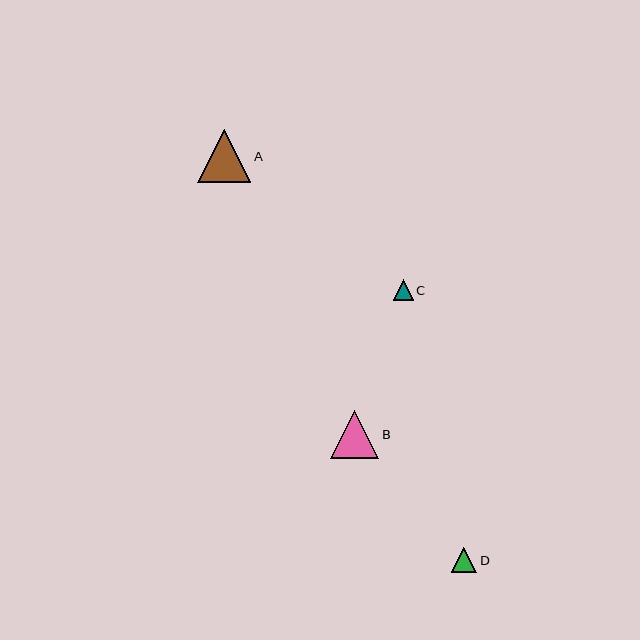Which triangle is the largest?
Triangle A is the largest with a size of approximately 53 pixels.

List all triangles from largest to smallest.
From largest to smallest: A, B, D, C.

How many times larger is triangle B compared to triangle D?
Triangle B is approximately 1.9 times the size of triangle D.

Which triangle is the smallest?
Triangle C is the smallest with a size of approximately 20 pixels.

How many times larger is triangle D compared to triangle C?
Triangle D is approximately 1.3 times the size of triangle C.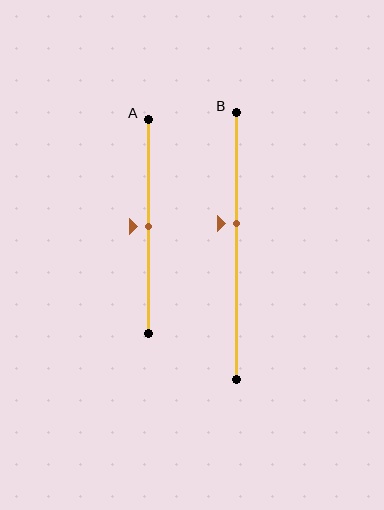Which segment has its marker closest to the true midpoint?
Segment A has its marker closest to the true midpoint.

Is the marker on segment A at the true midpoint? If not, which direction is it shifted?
Yes, the marker on segment A is at the true midpoint.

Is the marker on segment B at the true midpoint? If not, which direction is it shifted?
No, the marker on segment B is shifted upward by about 8% of the segment length.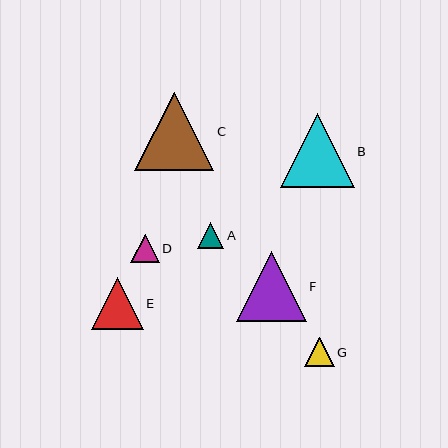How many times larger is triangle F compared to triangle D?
Triangle F is approximately 2.4 times the size of triangle D.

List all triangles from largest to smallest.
From largest to smallest: C, B, F, E, G, D, A.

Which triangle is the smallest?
Triangle A is the smallest with a size of approximately 26 pixels.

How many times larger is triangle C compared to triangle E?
Triangle C is approximately 1.5 times the size of triangle E.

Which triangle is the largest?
Triangle C is the largest with a size of approximately 79 pixels.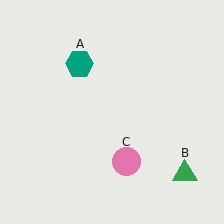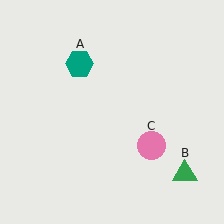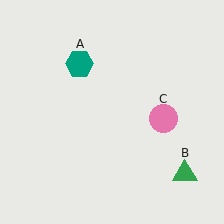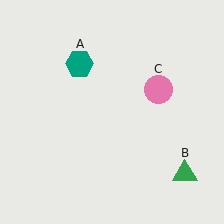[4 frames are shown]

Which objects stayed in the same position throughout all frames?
Teal hexagon (object A) and green triangle (object B) remained stationary.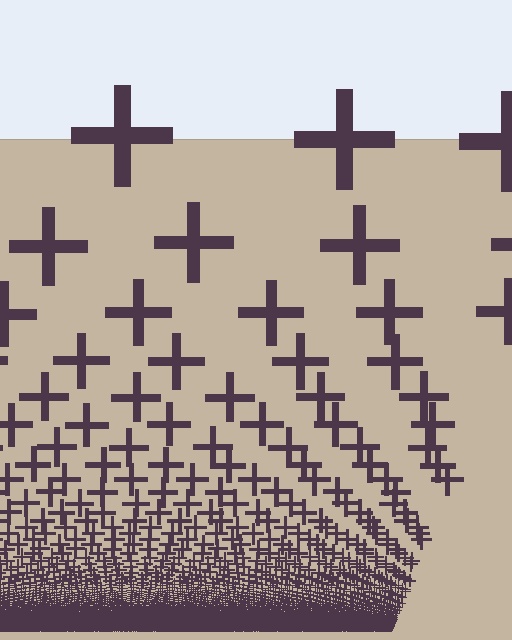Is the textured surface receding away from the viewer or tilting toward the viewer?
The surface appears to tilt toward the viewer. Texture elements get larger and sparser toward the top.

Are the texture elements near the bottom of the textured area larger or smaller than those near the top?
Smaller. The gradient is inverted — elements near the bottom are smaller and denser.